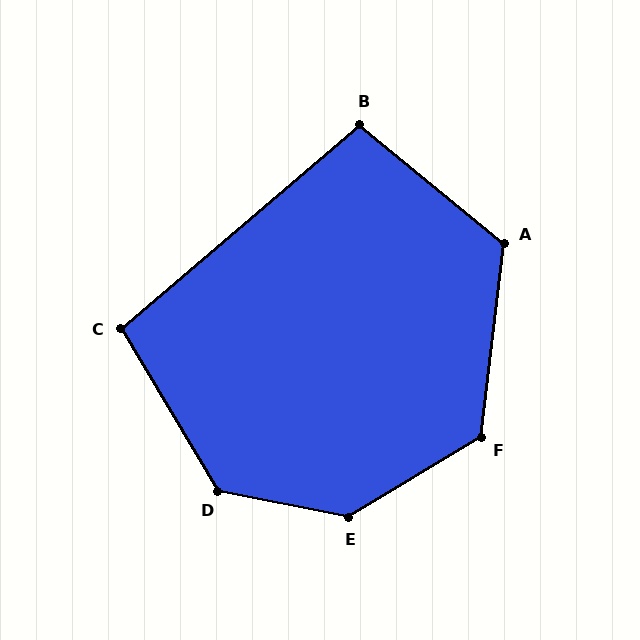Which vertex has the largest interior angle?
E, at approximately 138 degrees.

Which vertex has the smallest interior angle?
C, at approximately 100 degrees.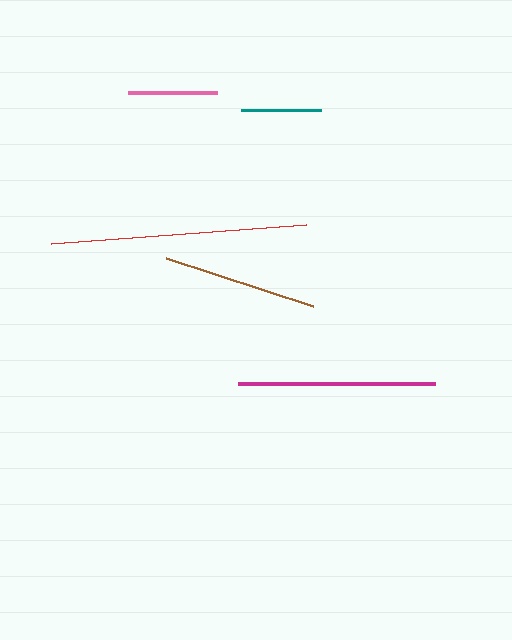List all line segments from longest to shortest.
From longest to shortest: red, magenta, brown, pink, teal.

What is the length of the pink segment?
The pink segment is approximately 89 pixels long.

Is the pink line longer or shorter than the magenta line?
The magenta line is longer than the pink line.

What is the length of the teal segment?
The teal segment is approximately 80 pixels long.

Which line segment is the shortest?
The teal line is the shortest at approximately 80 pixels.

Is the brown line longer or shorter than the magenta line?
The magenta line is longer than the brown line.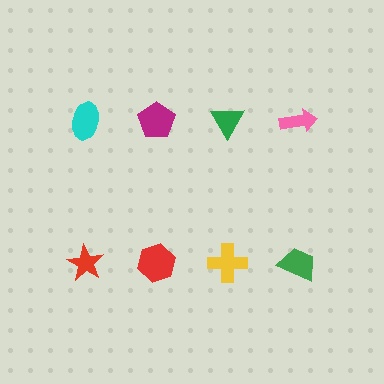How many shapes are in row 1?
4 shapes.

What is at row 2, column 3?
A yellow cross.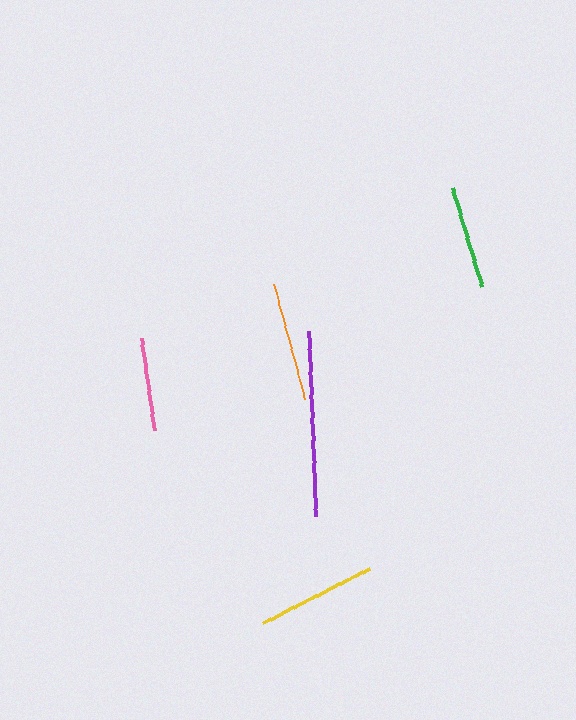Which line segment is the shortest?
The pink line is the shortest at approximately 93 pixels.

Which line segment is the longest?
The purple line is the longest at approximately 186 pixels.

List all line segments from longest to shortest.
From longest to shortest: purple, yellow, orange, green, pink.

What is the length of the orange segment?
The orange segment is approximately 119 pixels long.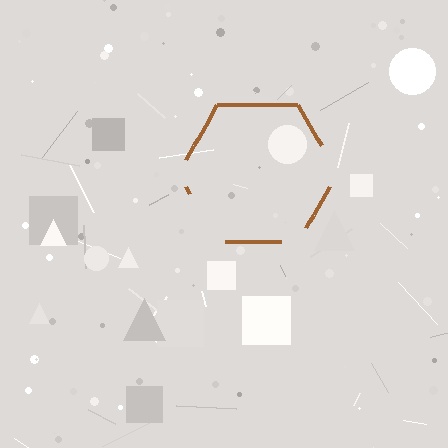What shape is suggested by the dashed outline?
The dashed outline suggests a hexagon.